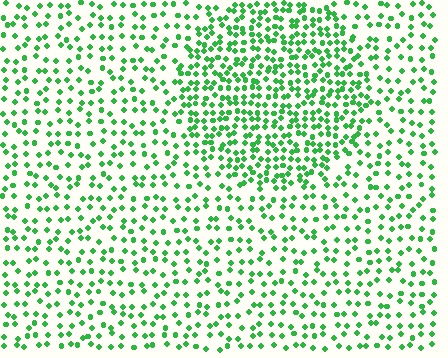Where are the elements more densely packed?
The elements are more densely packed inside the circle boundary.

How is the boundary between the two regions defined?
The boundary is defined by a change in element density (approximately 1.9x ratio). All elements are the same color, size, and shape.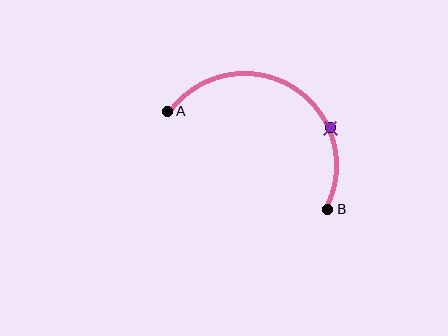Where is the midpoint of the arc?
The arc midpoint is the point on the curve farthest from the straight line joining A and B. It sits above that line.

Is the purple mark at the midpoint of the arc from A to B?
No. The purple mark lies on the arc but is closer to endpoint B. The arc midpoint would be at the point on the curve equidistant along the arc from both A and B.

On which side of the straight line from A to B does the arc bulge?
The arc bulges above the straight line connecting A and B.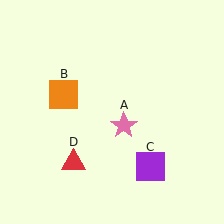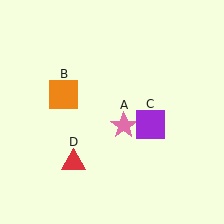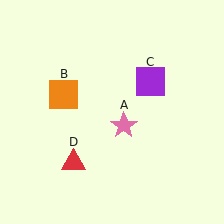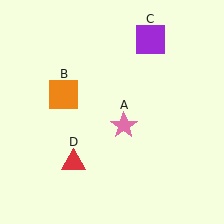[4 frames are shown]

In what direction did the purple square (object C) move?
The purple square (object C) moved up.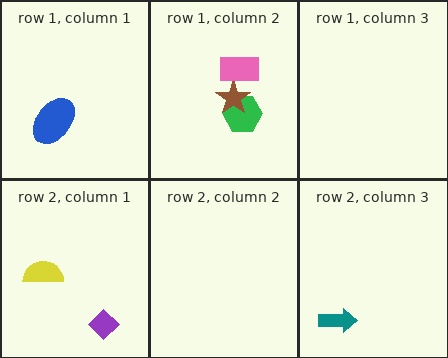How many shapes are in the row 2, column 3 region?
1.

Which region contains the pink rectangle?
The row 1, column 2 region.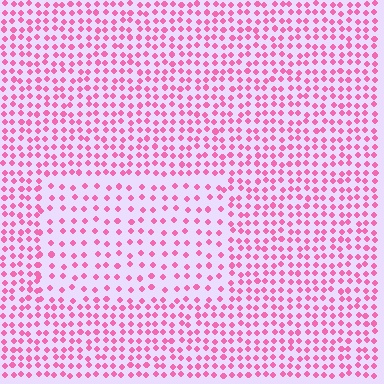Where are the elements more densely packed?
The elements are more densely packed outside the rectangle boundary.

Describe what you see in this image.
The image contains small pink elements arranged at two different densities. A rectangle-shaped region is visible where the elements are less densely packed than the surrounding area.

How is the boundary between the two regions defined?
The boundary is defined by a change in element density (approximately 1.8x ratio). All elements are the same color, size, and shape.